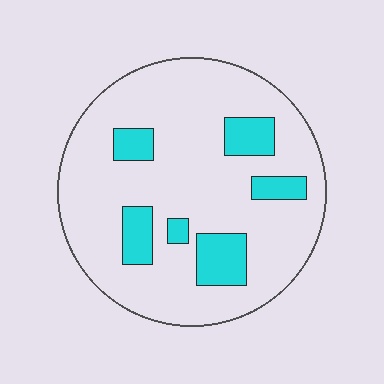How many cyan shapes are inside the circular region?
6.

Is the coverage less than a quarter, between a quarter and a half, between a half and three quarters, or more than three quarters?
Less than a quarter.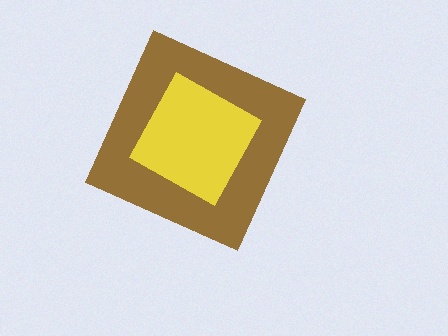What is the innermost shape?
The yellow square.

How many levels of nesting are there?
2.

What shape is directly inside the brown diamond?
The yellow square.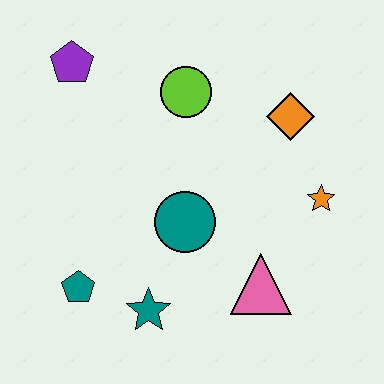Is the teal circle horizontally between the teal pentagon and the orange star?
Yes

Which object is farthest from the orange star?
The purple pentagon is farthest from the orange star.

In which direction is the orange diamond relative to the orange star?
The orange diamond is above the orange star.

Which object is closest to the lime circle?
The orange diamond is closest to the lime circle.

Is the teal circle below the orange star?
Yes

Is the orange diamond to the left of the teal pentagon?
No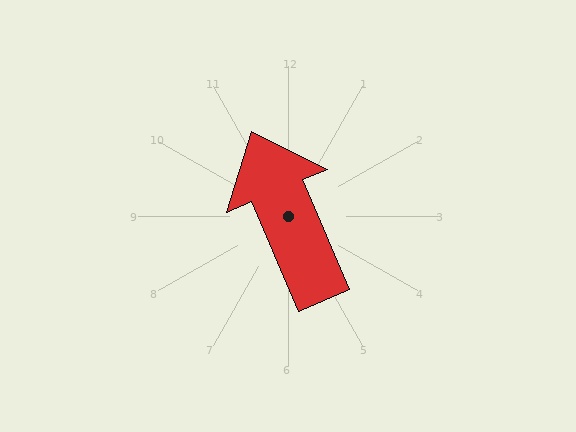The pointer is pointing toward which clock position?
Roughly 11 o'clock.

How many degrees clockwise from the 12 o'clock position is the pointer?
Approximately 337 degrees.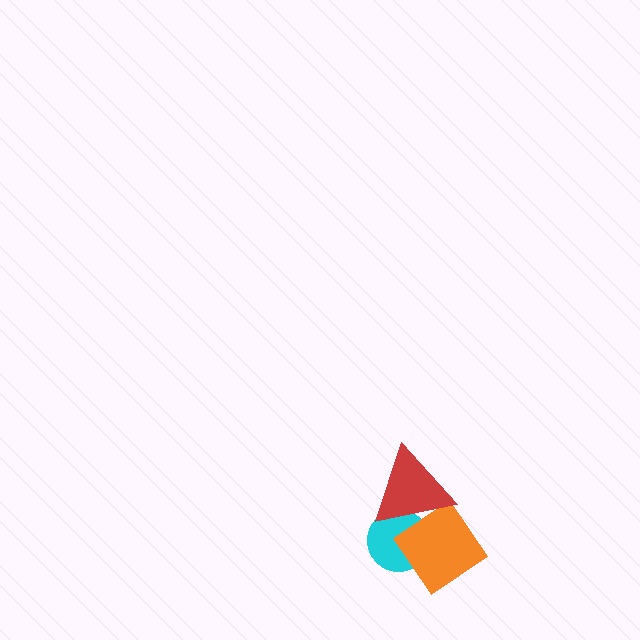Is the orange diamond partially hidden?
Yes, it is partially covered by another shape.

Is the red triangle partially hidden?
No, no other shape covers it.